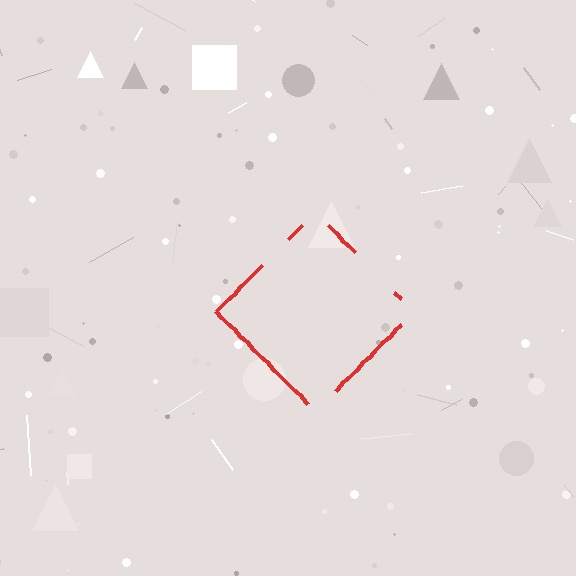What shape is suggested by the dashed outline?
The dashed outline suggests a diamond.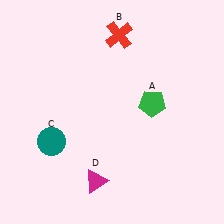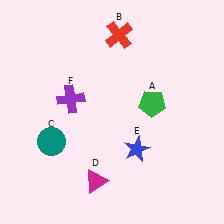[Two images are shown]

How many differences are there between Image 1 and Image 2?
There are 2 differences between the two images.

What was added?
A blue star (E), a purple cross (F) were added in Image 2.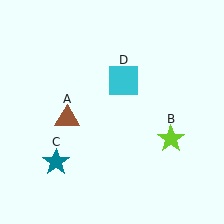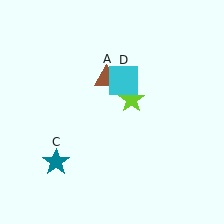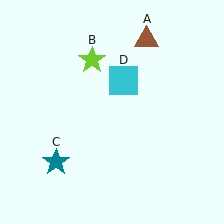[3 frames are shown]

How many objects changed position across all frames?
2 objects changed position: brown triangle (object A), lime star (object B).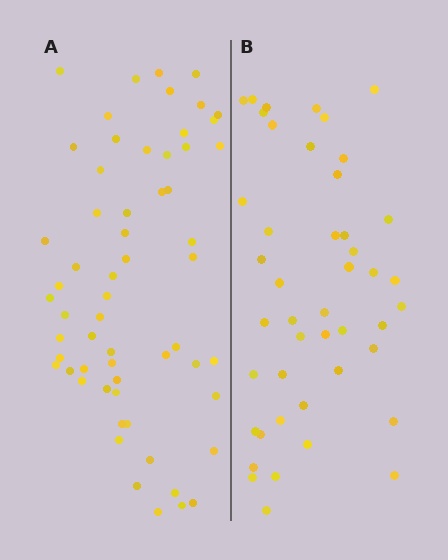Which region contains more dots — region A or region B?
Region A (the left region) has more dots.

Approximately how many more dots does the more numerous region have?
Region A has approximately 15 more dots than region B.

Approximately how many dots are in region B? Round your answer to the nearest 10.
About 40 dots. (The exact count is 45, which rounds to 40.)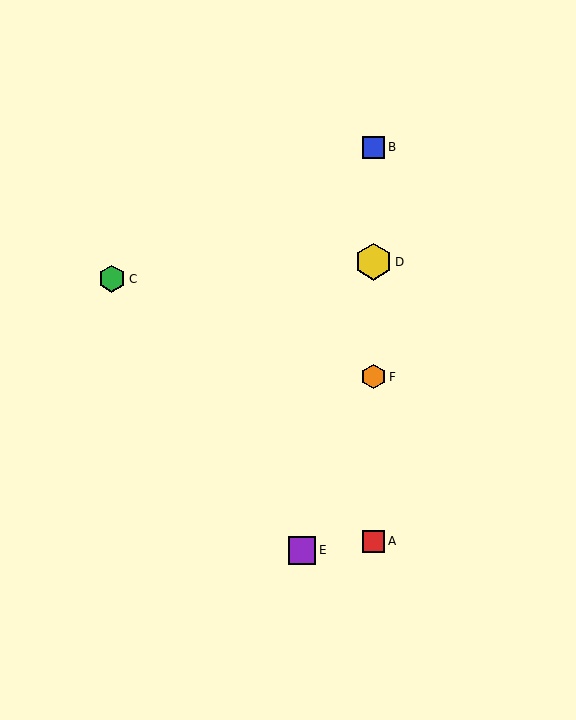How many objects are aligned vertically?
4 objects (A, B, D, F) are aligned vertically.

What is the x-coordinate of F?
Object F is at x≈373.